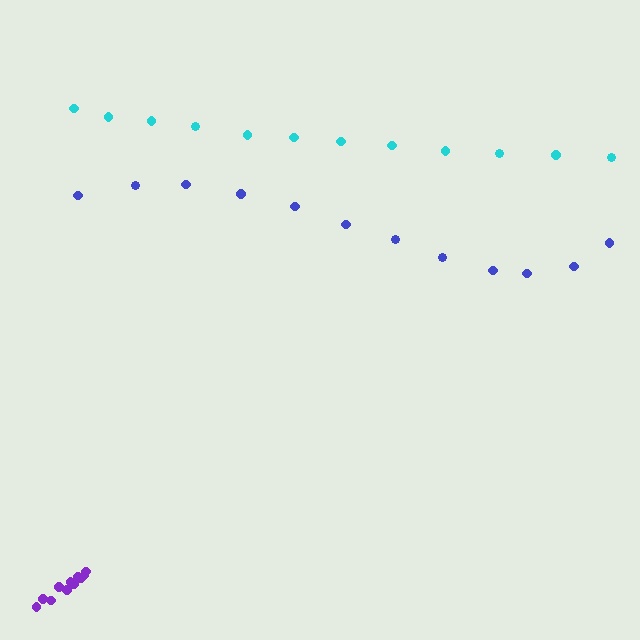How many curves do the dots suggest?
There are 3 distinct paths.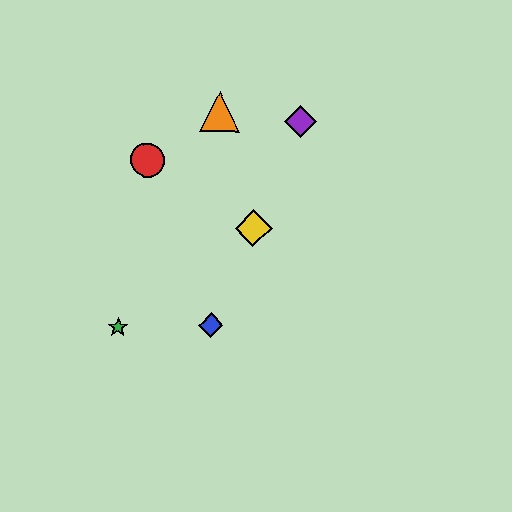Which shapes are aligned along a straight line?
The blue diamond, the yellow diamond, the purple diamond are aligned along a straight line.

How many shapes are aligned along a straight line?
3 shapes (the blue diamond, the yellow diamond, the purple diamond) are aligned along a straight line.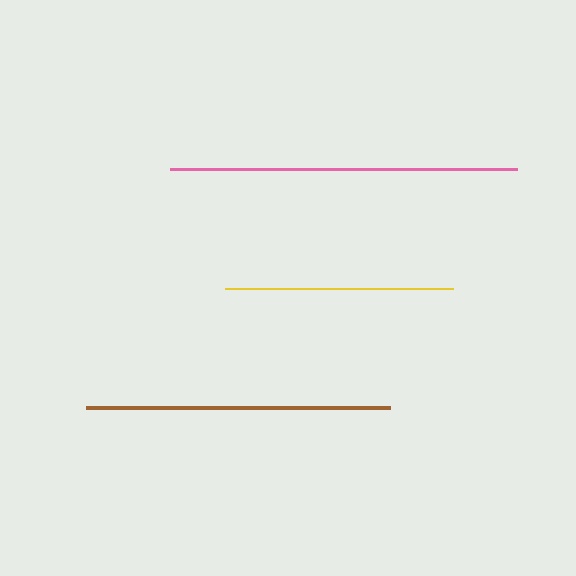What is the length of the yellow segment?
The yellow segment is approximately 228 pixels long.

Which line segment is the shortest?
The yellow line is the shortest at approximately 228 pixels.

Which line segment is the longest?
The pink line is the longest at approximately 348 pixels.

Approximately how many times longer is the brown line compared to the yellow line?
The brown line is approximately 1.3 times the length of the yellow line.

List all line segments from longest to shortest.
From longest to shortest: pink, brown, yellow.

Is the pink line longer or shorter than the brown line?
The pink line is longer than the brown line.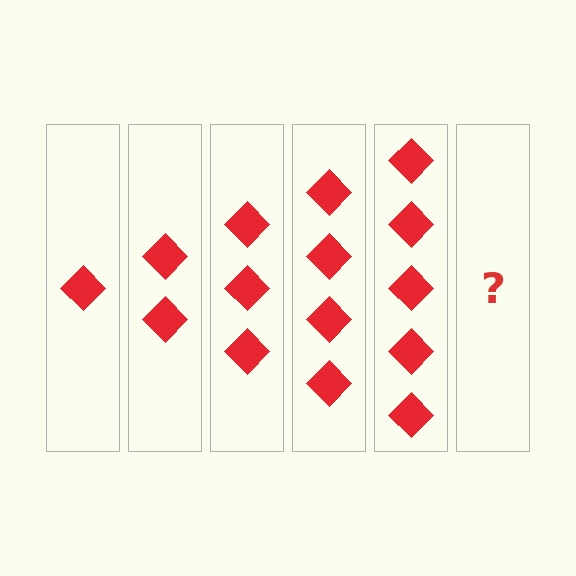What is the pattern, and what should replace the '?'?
The pattern is that each step adds one more diamond. The '?' should be 6 diamonds.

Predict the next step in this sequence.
The next step is 6 diamonds.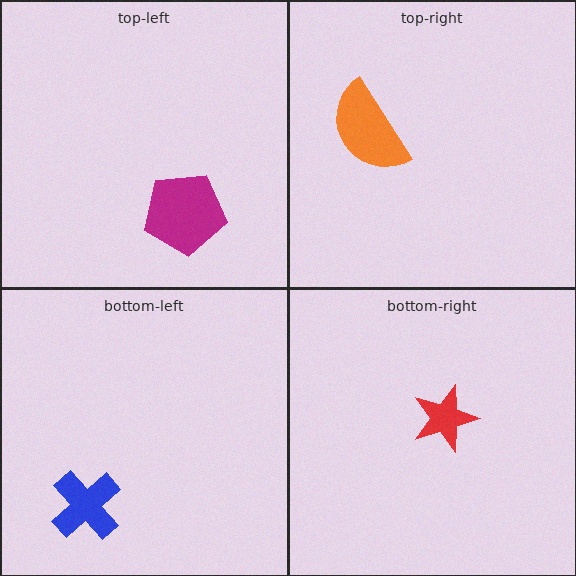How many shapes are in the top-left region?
1.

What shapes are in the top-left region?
The magenta pentagon.